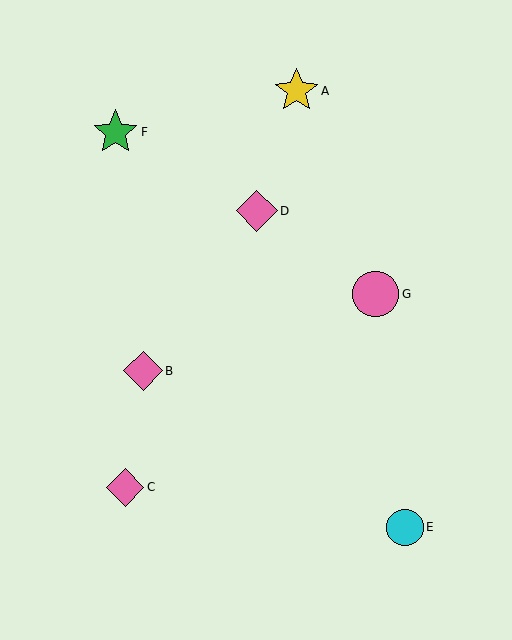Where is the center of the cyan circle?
The center of the cyan circle is at (405, 527).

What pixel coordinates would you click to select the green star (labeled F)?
Click at (116, 132) to select the green star F.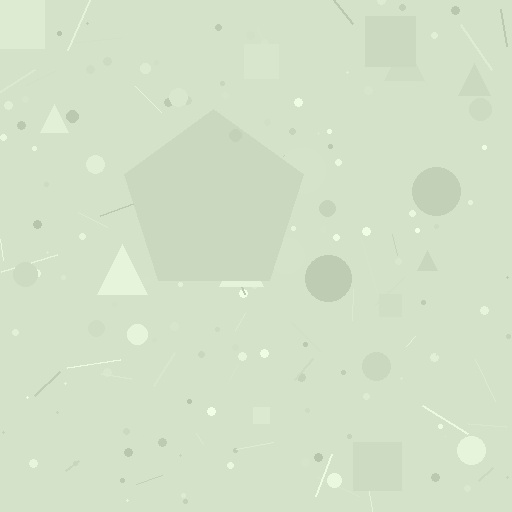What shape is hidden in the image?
A pentagon is hidden in the image.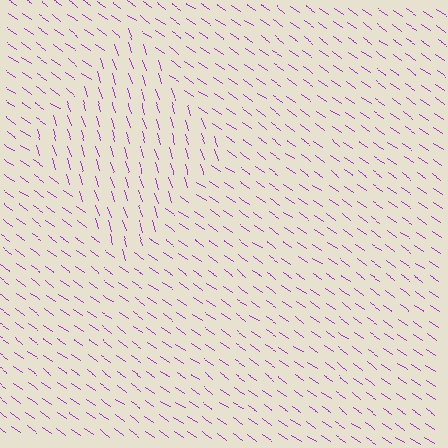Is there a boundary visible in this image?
Yes, there is a texture boundary formed by a change in line orientation.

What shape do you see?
I see a diamond.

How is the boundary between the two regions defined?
The boundary is defined purely by a change in line orientation (approximately 37 degrees difference). All lines are the same color and thickness.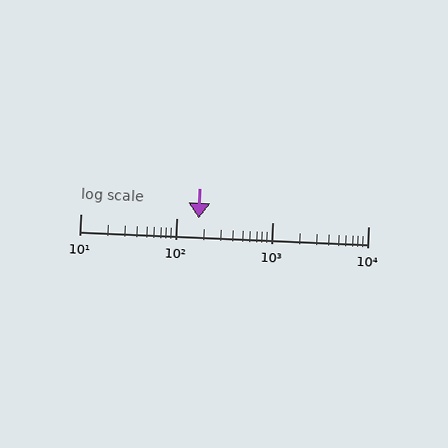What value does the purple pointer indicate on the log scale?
The pointer indicates approximately 170.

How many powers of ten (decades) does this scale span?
The scale spans 3 decades, from 10 to 10000.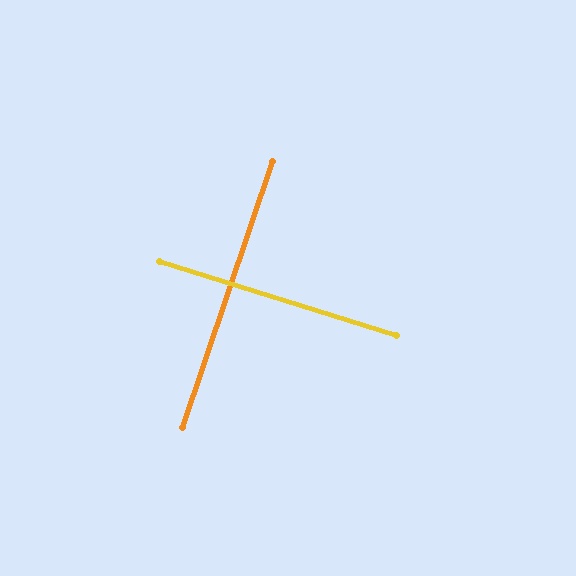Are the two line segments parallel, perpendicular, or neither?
Perpendicular — they meet at approximately 89°.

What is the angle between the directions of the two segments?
Approximately 89 degrees.